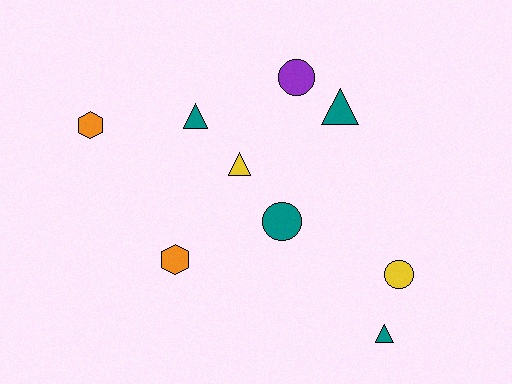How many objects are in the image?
There are 9 objects.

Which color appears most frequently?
Teal, with 4 objects.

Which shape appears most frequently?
Triangle, with 4 objects.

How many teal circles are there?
There is 1 teal circle.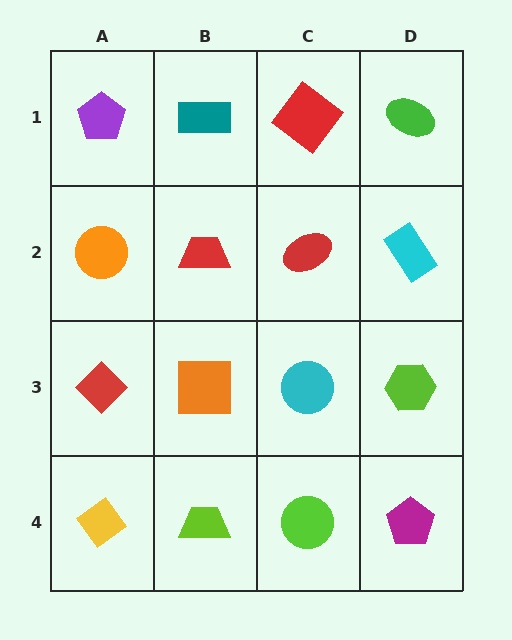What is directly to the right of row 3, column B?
A cyan circle.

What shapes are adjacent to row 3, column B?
A red trapezoid (row 2, column B), a lime trapezoid (row 4, column B), a red diamond (row 3, column A), a cyan circle (row 3, column C).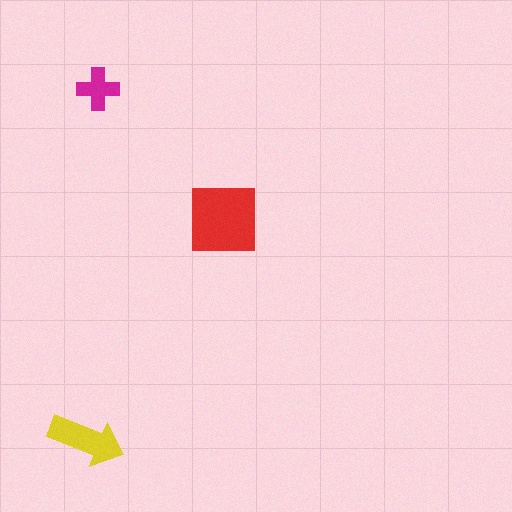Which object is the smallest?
The magenta cross.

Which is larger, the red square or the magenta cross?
The red square.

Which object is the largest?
The red square.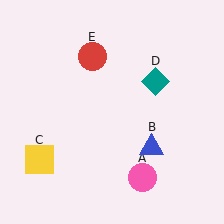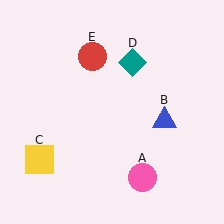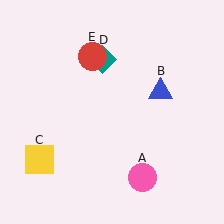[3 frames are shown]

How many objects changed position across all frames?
2 objects changed position: blue triangle (object B), teal diamond (object D).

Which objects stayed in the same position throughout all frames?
Pink circle (object A) and yellow square (object C) and red circle (object E) remained stationary.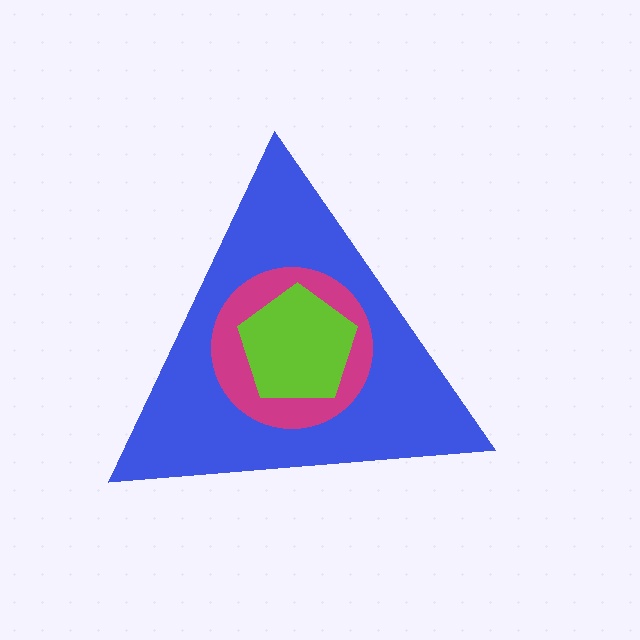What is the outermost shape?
The blue triangle.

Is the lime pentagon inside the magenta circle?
Yes.